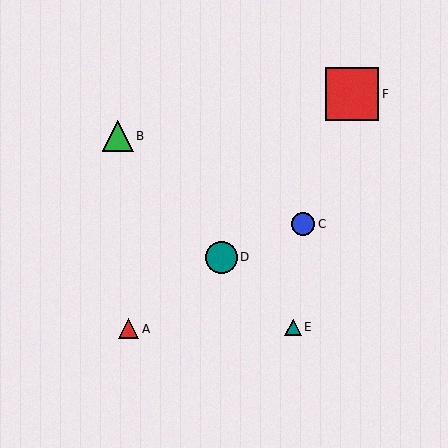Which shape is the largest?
The red square (labeled F) is the largest.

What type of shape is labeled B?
Shape B is a green triangle.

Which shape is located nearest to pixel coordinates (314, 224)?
The blue circle (labeled C) at (303, 224) is nearest to that location.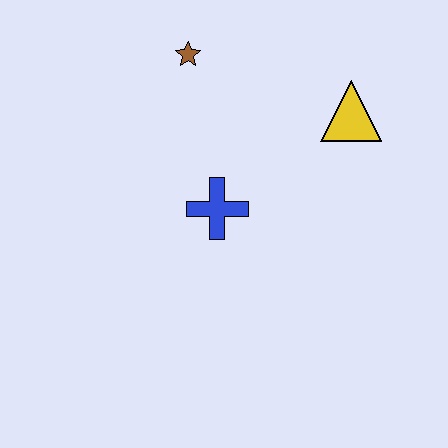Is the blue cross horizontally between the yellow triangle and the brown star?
Yes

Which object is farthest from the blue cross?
The yellow triangle is farthest from the blue cross.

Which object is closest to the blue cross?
The brown star is closest to the blue cross.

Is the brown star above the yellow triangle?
Yes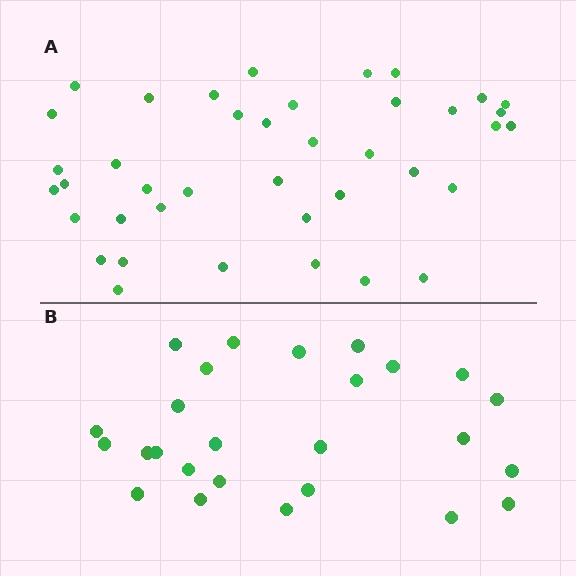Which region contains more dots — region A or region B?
Region A (the top region) has more dots.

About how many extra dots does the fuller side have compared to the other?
Region A has approximately 15 more dots than region B.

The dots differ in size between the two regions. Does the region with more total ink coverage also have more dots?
No. Region B has more total ink coverage because its dots are larger, but region A actually contains more individual dots. Total area can be misleading — the number of items is what matters here.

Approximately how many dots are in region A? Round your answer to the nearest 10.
About 40 dots.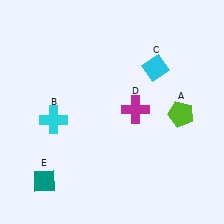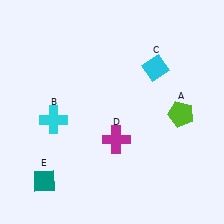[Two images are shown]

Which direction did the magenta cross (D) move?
The magenta cross (D) moved down.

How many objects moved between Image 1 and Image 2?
1 object moved between the two images.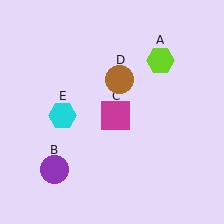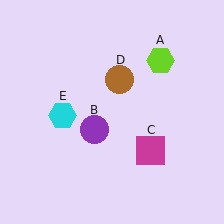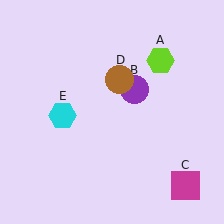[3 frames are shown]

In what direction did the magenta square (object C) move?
The magenta square (object C) moved down and to the right.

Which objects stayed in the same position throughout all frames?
Lime hexagon (object A) and brown circle (object D) and cyan hexagon (object E) remained stationary.